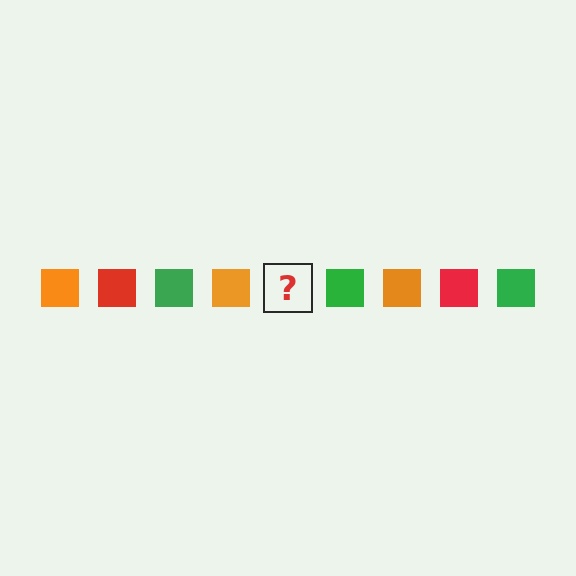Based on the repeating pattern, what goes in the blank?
The blank should be a red square.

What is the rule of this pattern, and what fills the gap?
The rule is that the pattern cycles through orange, red, green squares. The gap should be filled with a red square.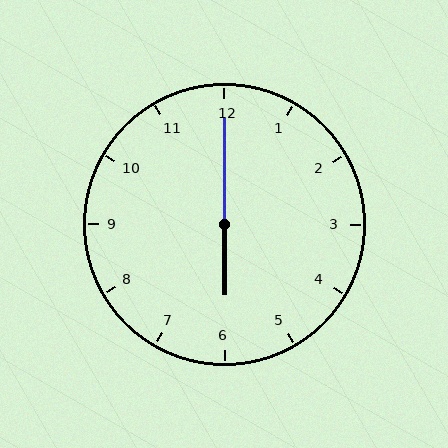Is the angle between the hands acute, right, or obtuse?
It is obtuse.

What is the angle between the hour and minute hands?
Approximately 180 degrees.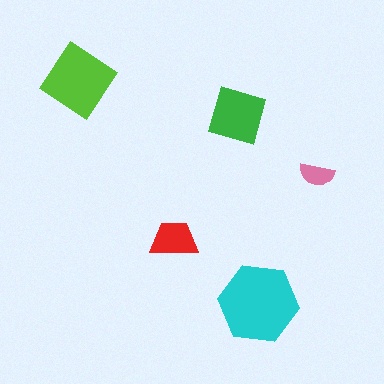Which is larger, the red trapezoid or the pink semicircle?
The red trapezoid.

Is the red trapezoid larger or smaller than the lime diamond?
Smaller.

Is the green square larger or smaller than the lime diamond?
Smaller.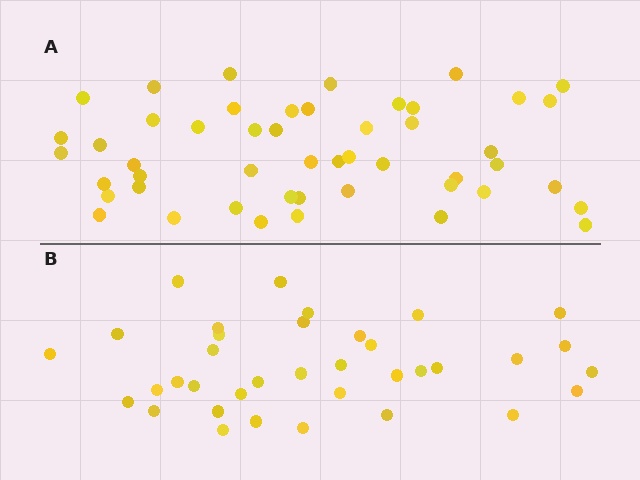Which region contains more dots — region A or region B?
Region A (the top region) has more dots.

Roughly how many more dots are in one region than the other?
Region A has approximately 15 more dots than region B.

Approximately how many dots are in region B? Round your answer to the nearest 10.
About 40 dots. (The exact count is 36, which rounds to 40.)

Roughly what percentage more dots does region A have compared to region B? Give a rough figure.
About 35% more.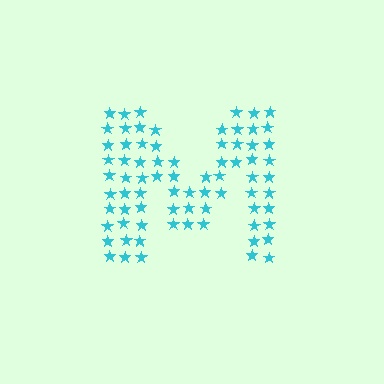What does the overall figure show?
The overall figure shows the letter M.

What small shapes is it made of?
It is made of small stars.